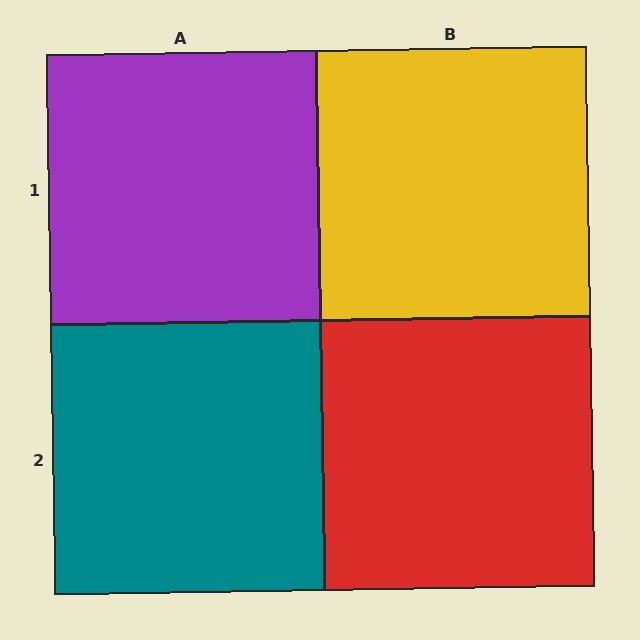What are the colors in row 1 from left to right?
Purple, yellow.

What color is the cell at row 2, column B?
Red.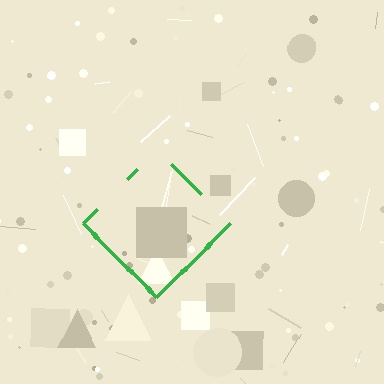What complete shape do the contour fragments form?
The contour fragments form a diamond.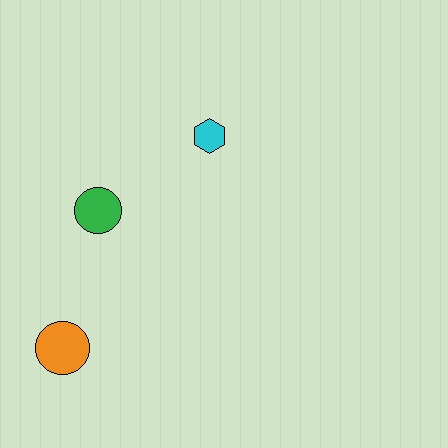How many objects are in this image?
There are 3 objects.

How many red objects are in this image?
There are no red objects.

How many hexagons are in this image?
There is 1 hexagon.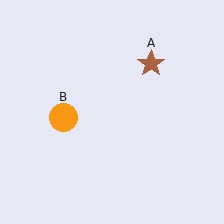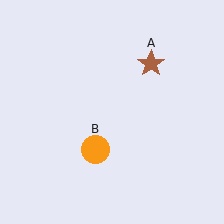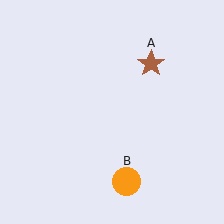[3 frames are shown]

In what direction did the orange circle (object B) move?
The orange circle (object B) moved down and to the right.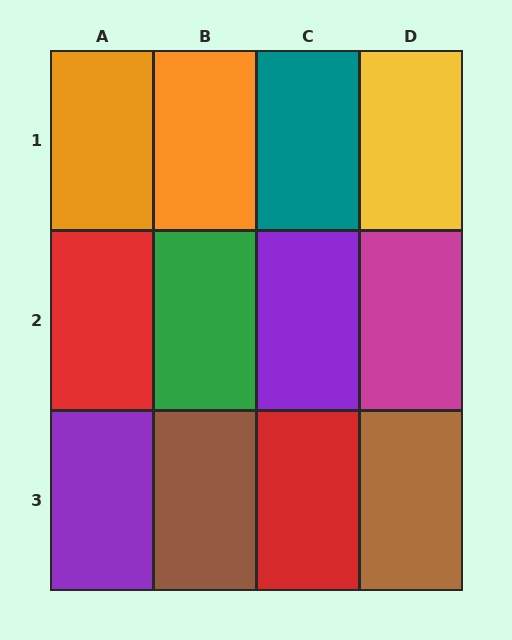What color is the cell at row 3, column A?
Purple.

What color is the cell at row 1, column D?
Yellow.